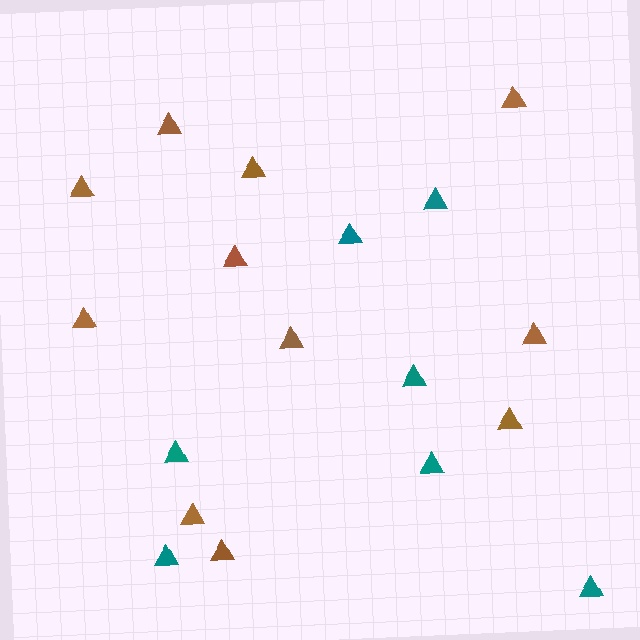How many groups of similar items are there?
There are 2 groups: one group of teal triangles (7) and one group of brown triangles (11).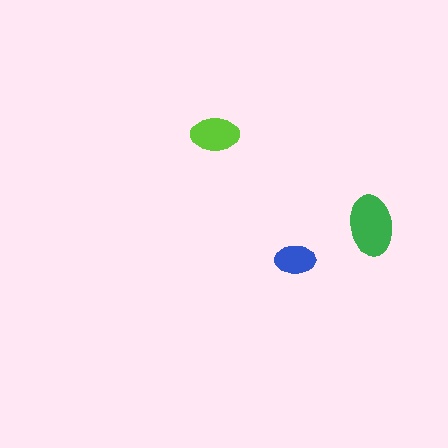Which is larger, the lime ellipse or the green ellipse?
The green one.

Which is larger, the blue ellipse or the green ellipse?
The green one.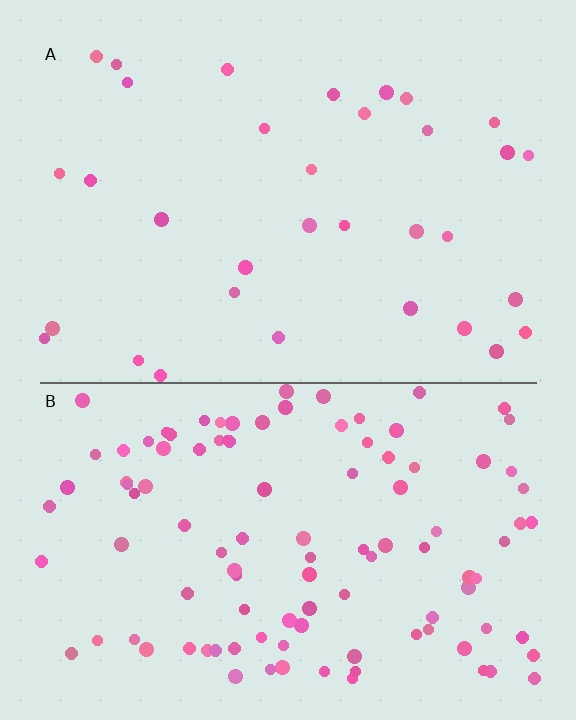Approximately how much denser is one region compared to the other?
Approximately 3.3× — region B over region A.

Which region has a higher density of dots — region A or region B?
B (the bottom).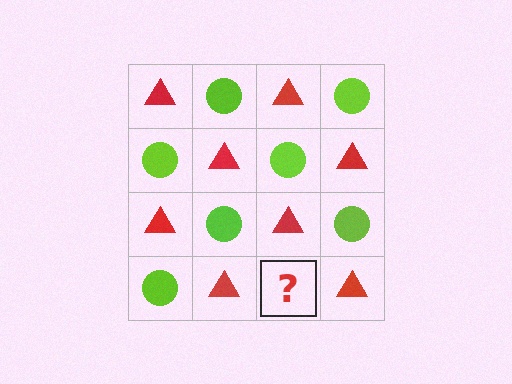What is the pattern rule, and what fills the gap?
The rule is that it alternates red triangle and lime circle in a checkerboard pattern. The gap should be filled with a lime circle.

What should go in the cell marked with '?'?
The missing cell should contain a lime circle.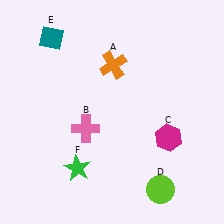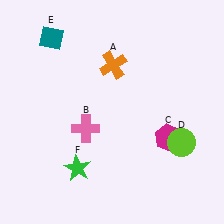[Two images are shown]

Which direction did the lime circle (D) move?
The lime circle (D) moved up.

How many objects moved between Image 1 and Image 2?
1 object moved between the two images.